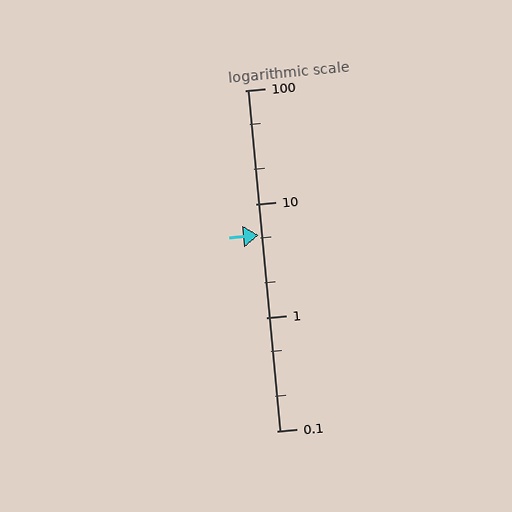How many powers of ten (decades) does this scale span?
The scale spans 3 decades, from 0.1 to 100.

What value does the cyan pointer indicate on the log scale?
The pointer indicates approximately 5.3.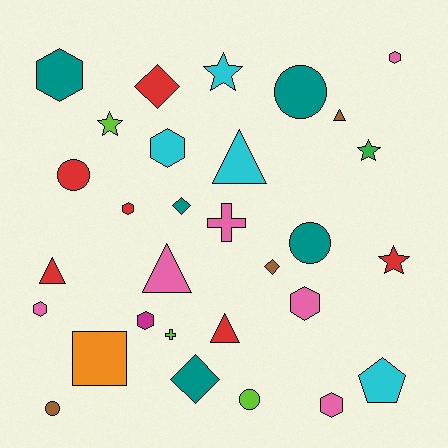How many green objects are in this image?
There is 1 green object.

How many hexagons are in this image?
There are 8 hexagons.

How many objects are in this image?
There are 30 objects.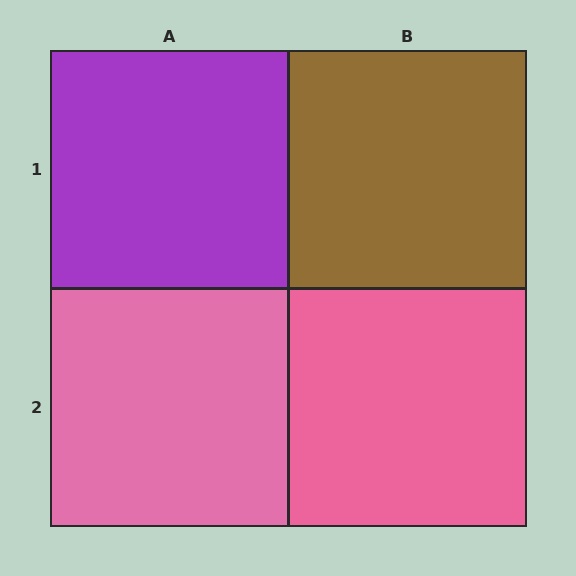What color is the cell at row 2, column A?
Pink.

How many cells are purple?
1 cell is purple.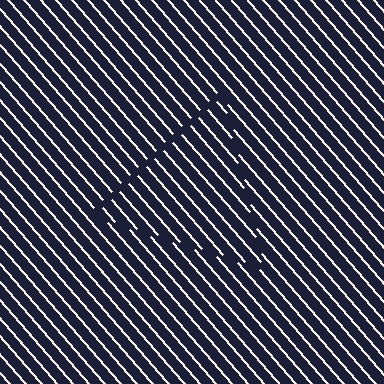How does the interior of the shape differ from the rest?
The interior of the shape contains the same grating, shifted by half a period — the contour is defined by the phase discontinuity where line-ends from the inner and outer gratings abut.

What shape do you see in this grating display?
An illusory triangle. The interior of the shape contains the same grating, shifted by half a period — the contour is defined by the phase discontinuity where line-ends from the inner and outer gratings abut.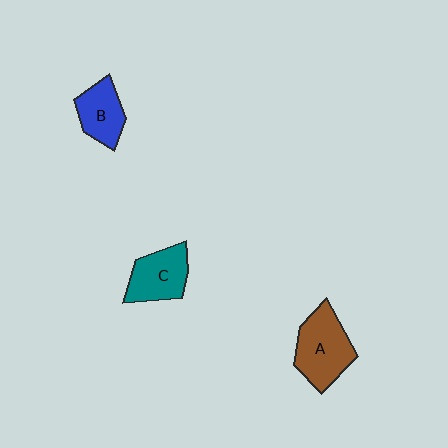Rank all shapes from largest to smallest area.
From largest to smallest: A (brown), C (teal), B (blue).